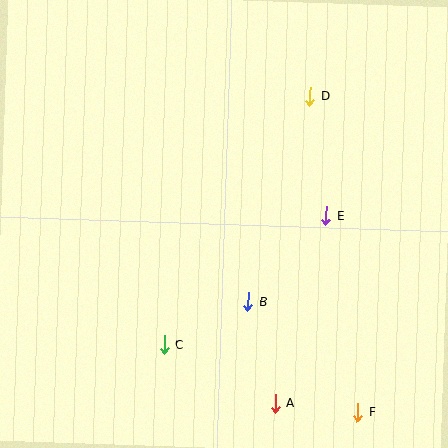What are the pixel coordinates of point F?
Point F is at (358, 412).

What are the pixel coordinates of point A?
Point A is at (275, 403).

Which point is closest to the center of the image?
Point B at (248, 302) is closest to the center.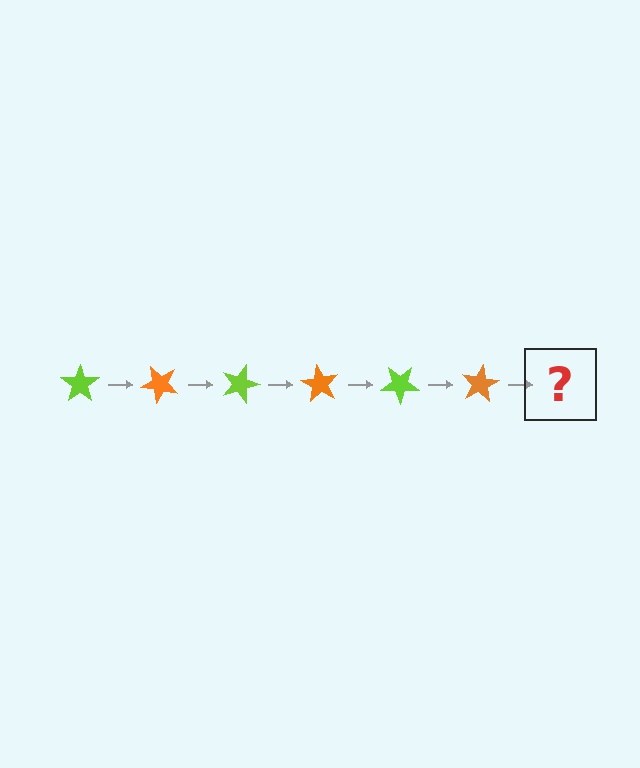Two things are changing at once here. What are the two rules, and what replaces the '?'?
The two rules are that it rotates 45 degrees each step and the color cycles through lime and orange. The '?' should be a lime star, rotated 270 degrees from the start.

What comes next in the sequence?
The next element should be a lime star, rotated 270 degrees from the start.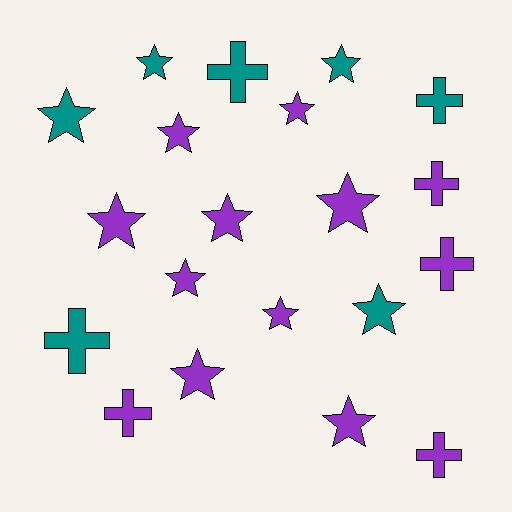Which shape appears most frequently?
Star, with 13 objects.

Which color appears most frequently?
Purple, with 13 objects.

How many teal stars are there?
There are 4 teal stars.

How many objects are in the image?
There are 20 objects.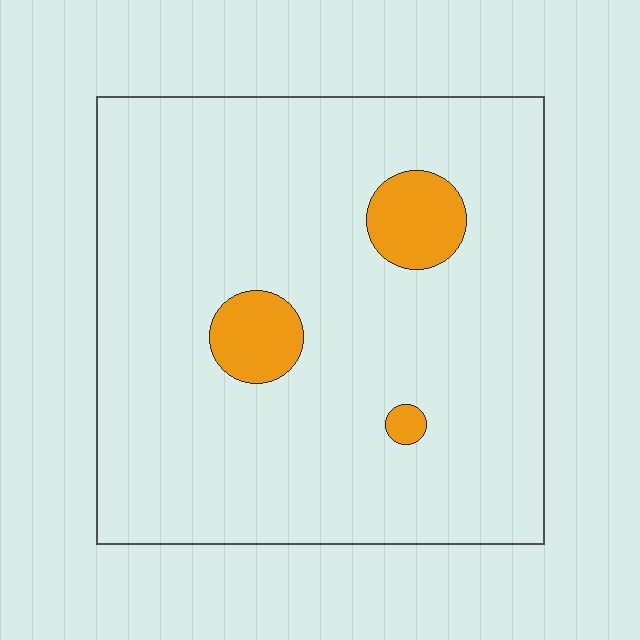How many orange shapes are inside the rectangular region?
3.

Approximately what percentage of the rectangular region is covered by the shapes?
Approximately 10%.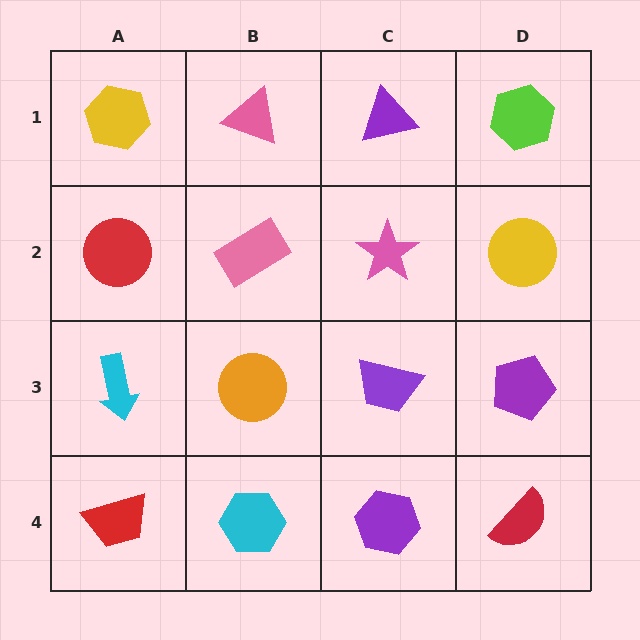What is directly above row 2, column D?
A lime hexagon.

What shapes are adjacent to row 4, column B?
An orange circle (row 3, column B), a red trapezoid (row 4, column A), a purple hexagon (row 4, column C).